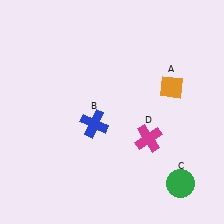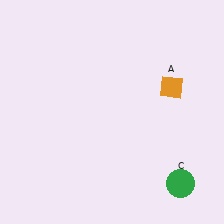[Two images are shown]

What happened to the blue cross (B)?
The blue cross (B) was removed in Image 2. It was in the bottom-left area of Image 1.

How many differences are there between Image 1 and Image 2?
There are 2 differences between the two images.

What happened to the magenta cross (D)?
The magenta cross (D) was removed in Image 2. It was in the bottom-right area of Image 1.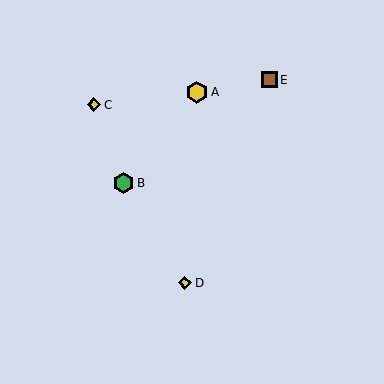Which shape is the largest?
The yellow hexagon (labeled A) is the largest.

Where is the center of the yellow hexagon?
The center of the yellow hexagon is at (197, 92).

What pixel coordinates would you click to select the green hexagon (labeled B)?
Click at (124, 183) to select the green hexagon B.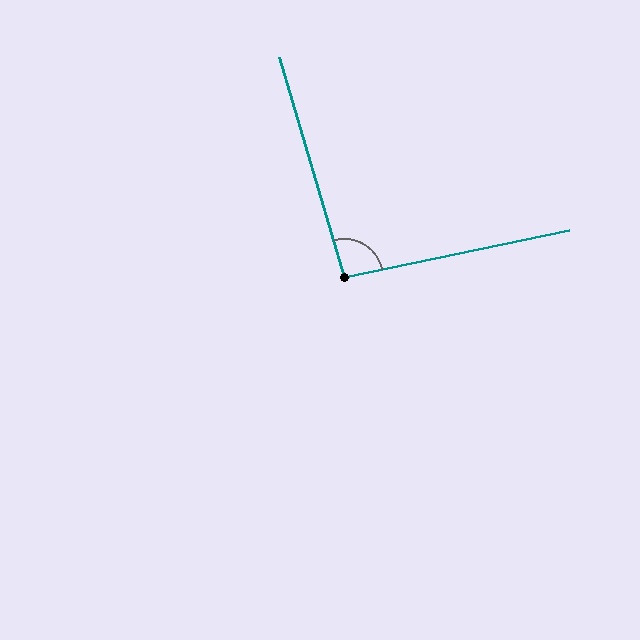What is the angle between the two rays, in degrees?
Approximately 95 degrees.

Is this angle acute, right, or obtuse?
It is approximately a right angle.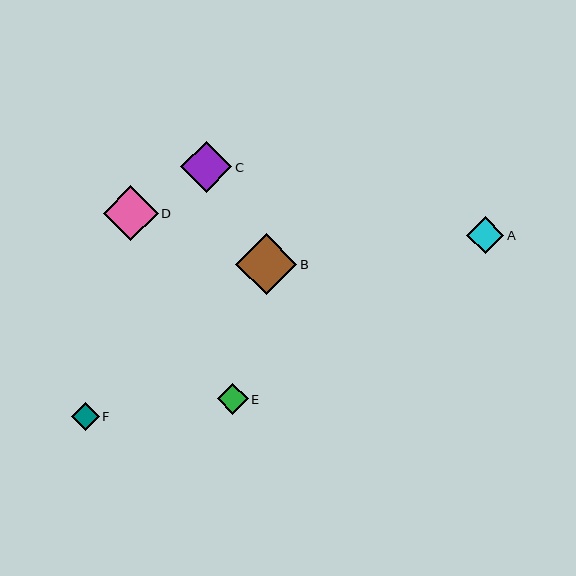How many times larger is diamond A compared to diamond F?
Diamond A is approximately 1.3 times the size of diamond F.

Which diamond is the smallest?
Diamond F is the smallest with a size of approximately 28 pixels.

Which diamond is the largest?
Diamond B is the largest with a size of approximately 61 pixels.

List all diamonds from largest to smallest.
From largest to smallest: B, D, C, A, E, F.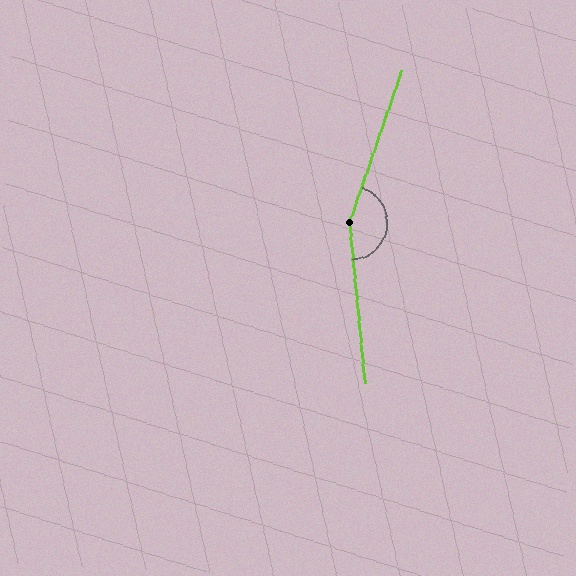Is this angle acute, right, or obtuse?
It is obtuse.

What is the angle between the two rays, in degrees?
Approximately 156 degrees.